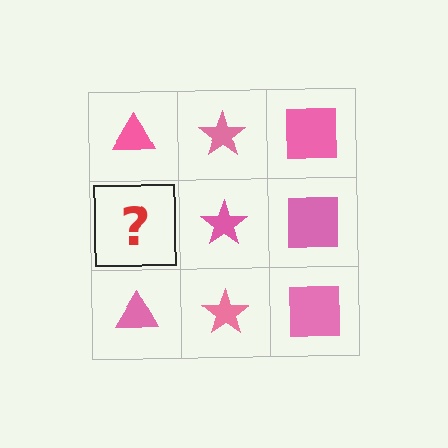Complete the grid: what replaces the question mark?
The question mark should be replaced with a pink triangle.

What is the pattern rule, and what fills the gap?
The rule is that each column has a consistent shape. The gap should be filled with a pink triangle.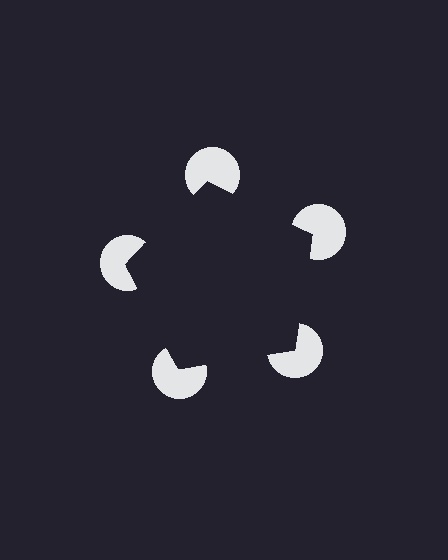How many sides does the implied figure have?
5 sides.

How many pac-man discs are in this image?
There are 5 — one at each vertex of the illusory pentagon.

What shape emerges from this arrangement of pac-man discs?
An illusory pentagon — its edges are inferred from the aligned wedge cuts in the pac-man discs, not physically drawn.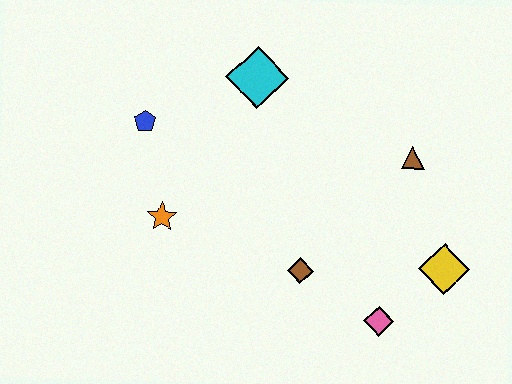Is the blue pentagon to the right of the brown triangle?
No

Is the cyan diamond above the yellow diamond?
Yes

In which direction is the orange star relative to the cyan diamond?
The orange star is below the cyan diamond.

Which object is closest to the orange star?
The blue pentagon is closest to the orange star.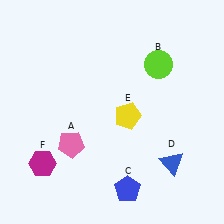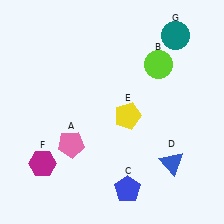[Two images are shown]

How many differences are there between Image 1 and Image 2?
There is 1 difference between the two images.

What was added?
A teal circle (G) was added in Image 2.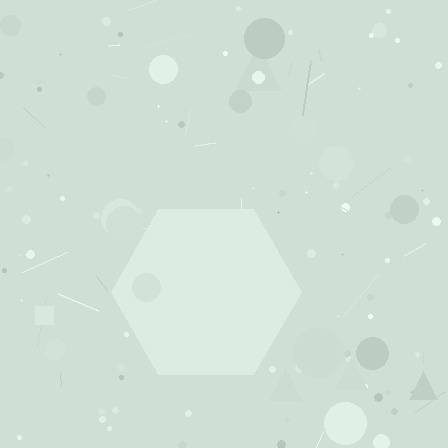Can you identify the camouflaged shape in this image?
The camouflaged shape is a hexagon.